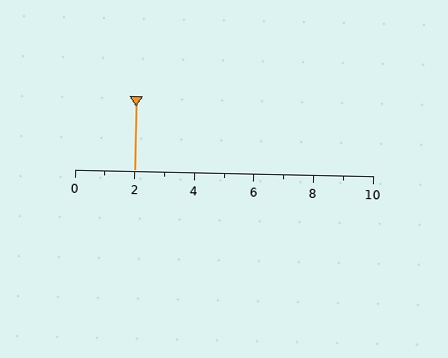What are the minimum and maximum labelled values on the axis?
The axis runs from 0 to 10.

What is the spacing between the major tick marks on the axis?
The major ticks are spaced 2 apart.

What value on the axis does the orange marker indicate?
The marker indicates approximately 2.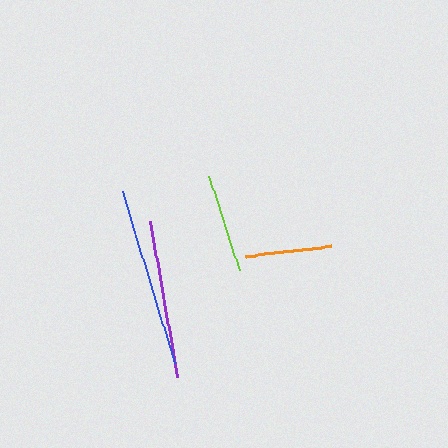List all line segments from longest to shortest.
From longest to shortest: blue, purple, lime, orange.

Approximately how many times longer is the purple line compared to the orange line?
The purple line is approximately 1.8 times the length of the orange line.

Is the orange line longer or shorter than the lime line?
The lime line is longer than the orange line.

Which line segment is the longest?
The blue line is the longest at approximately 179 pixels.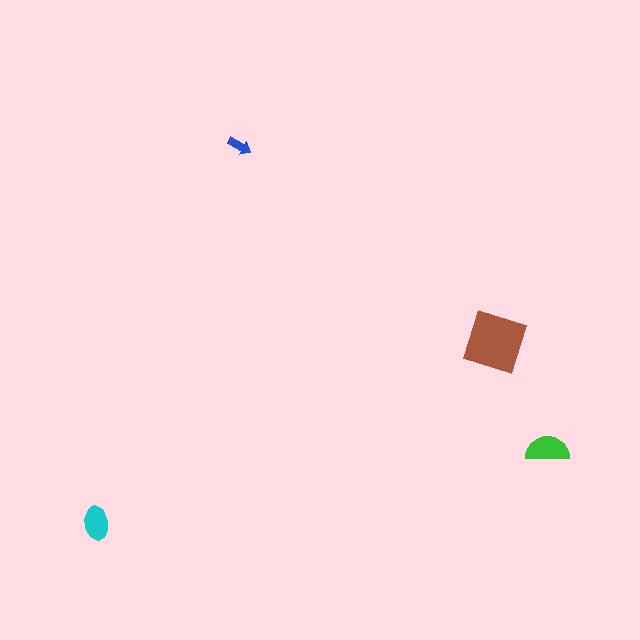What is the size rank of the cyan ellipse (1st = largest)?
3rd.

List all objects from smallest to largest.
The blue arrow, the cyan ellipse, the green semicircle, the brown diamond.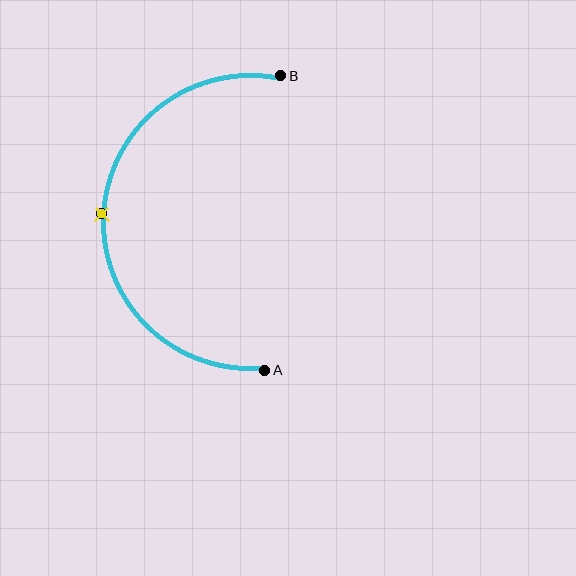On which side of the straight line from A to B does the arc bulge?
The arc bulges to the left of the straight line connecting A and B.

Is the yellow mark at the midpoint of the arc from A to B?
Yes. The yellow mark lies on the arc at equal arc-length from both A and B — it is the arc midpoint.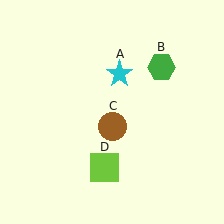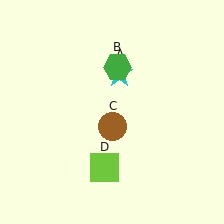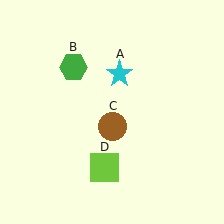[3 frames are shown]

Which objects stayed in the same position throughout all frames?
Cyan star (object A) and brown circle (object C) and lime square (object D) remained stationary.